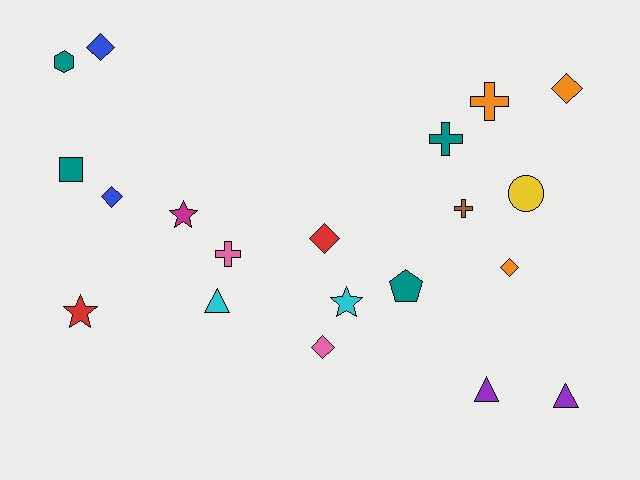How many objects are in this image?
There are 20 objects.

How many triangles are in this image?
There are 3 triangles.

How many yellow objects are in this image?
There is 1 yellow object.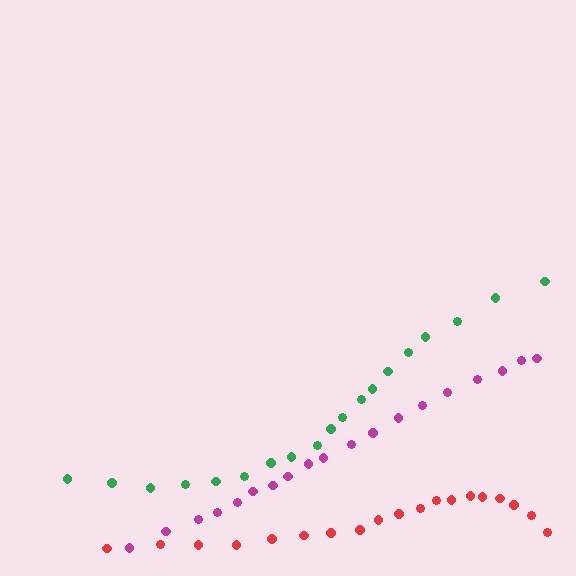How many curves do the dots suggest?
There are 3 distinct paths.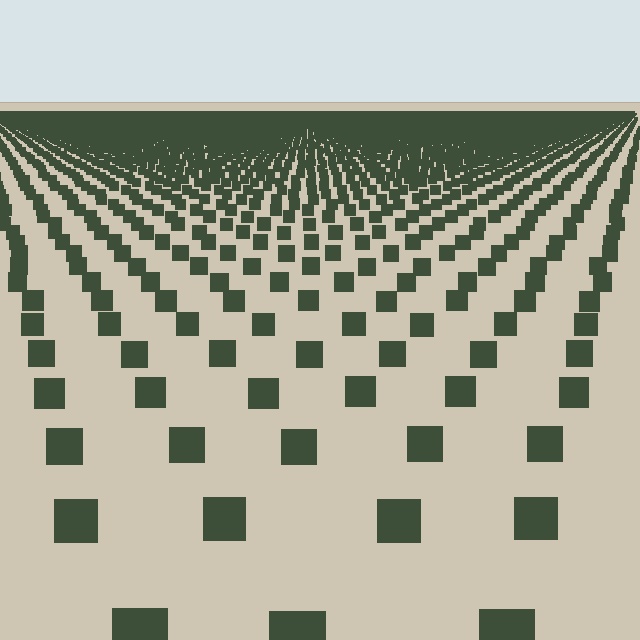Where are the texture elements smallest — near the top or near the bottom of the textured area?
Near the top.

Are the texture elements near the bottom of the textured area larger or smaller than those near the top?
Larger. Near the bottom, elements are closer to the viewer and appear at a bigger on-screen size.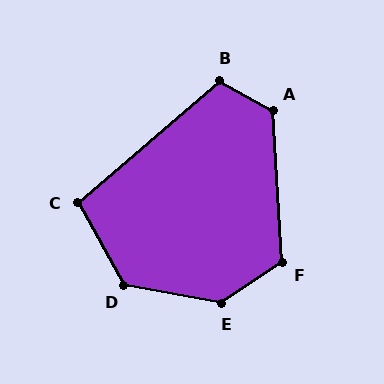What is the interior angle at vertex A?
Approximately 123 degrees (obtuse).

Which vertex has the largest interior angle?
E, at approximately 136 degrees.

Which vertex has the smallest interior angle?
C, at approximately 101 degrees.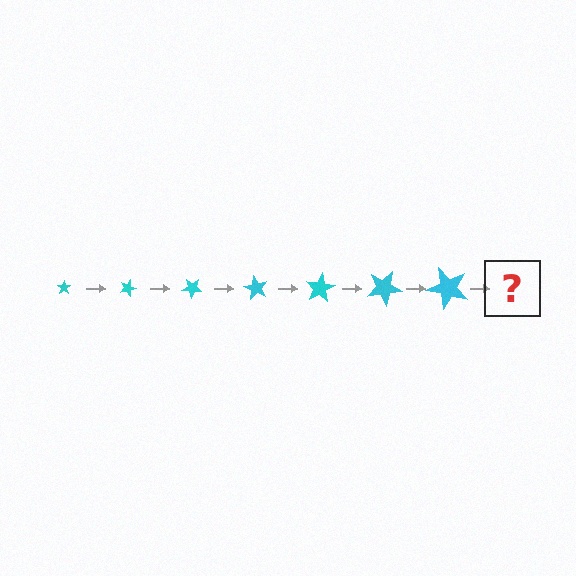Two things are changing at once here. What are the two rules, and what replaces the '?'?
The two rules are that the star grows larger each step and it rotates 20 degrees each step. The '?' should be a star, larger than the previous one and rotated 140 degrees from the start.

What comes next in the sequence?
The next element should be a star, larger than the previous one and rotated 140 degrees from the start.